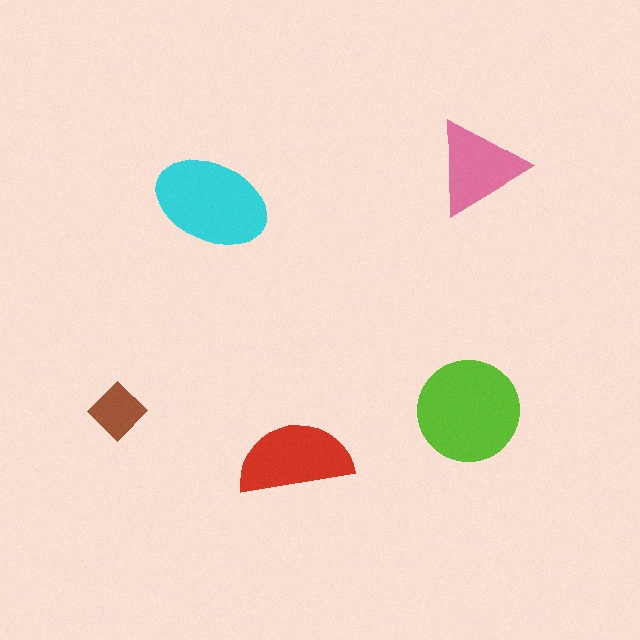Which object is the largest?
The lime circle.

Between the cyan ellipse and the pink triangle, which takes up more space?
The cyan ellipse.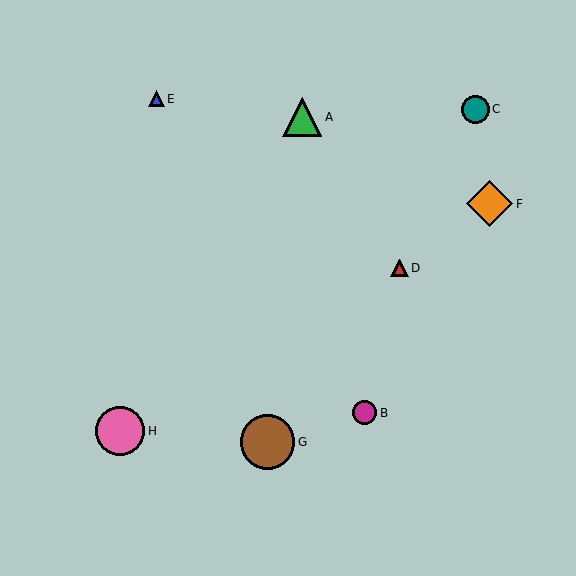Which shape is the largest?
The brown circle (labeled G) is the largest.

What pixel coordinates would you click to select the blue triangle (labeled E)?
Click at (156, 99) to select the blue triangle E.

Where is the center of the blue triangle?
The center of the blue triangle is at (156, 99).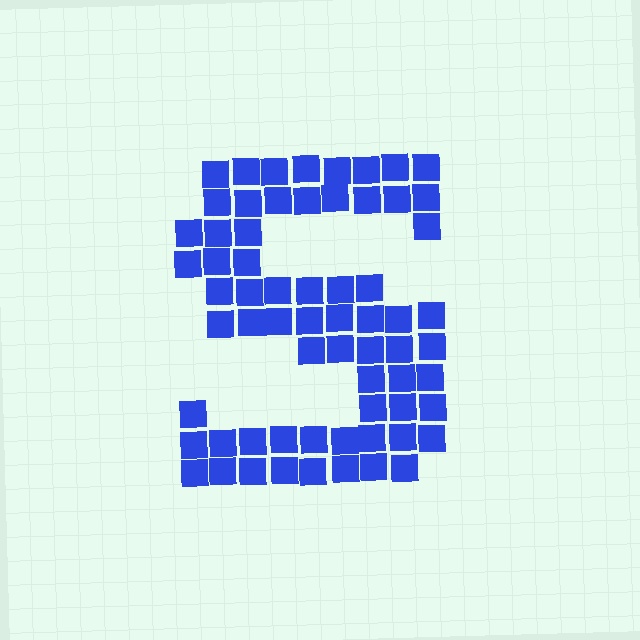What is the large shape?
The large shape is the letter S.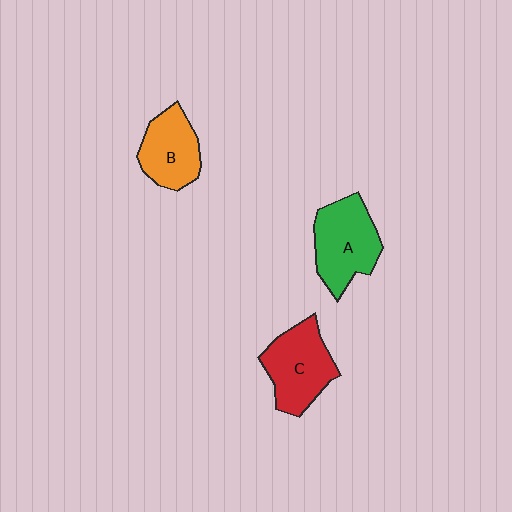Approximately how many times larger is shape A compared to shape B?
Approximately 1.3 times.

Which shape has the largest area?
Shape A (green).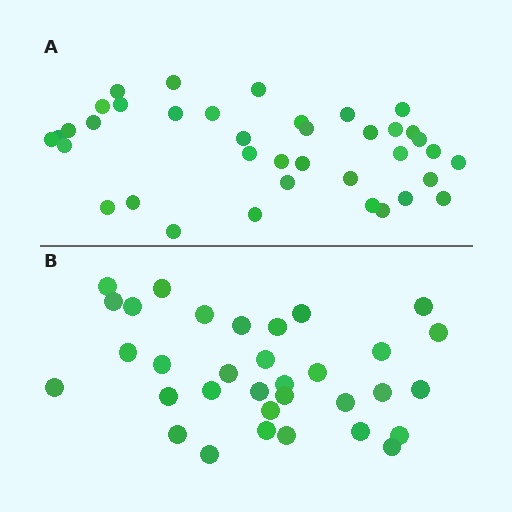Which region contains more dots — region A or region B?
Region A (the top region) has more dots.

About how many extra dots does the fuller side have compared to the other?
Region A has about 5 more dots than region B.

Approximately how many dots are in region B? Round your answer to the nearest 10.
About 30 dots. (The exact count is 33, which rounds to 30.)